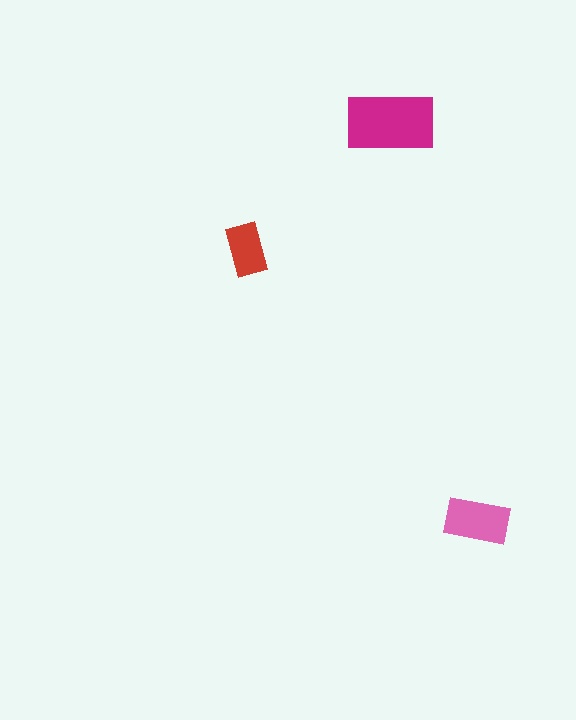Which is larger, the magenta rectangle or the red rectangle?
The magenta one.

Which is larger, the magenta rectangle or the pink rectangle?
The magenta one.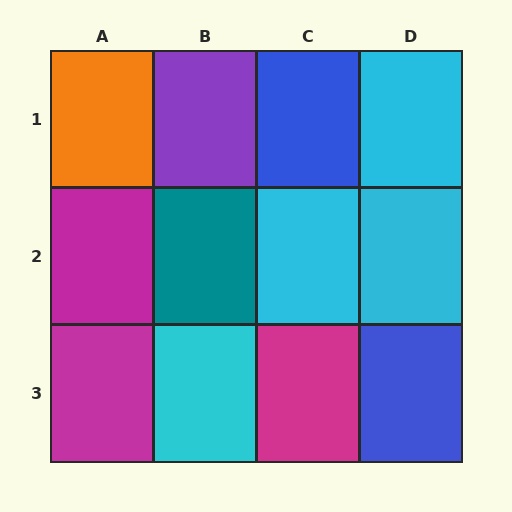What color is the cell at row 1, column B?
Purple.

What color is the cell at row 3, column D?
Blue.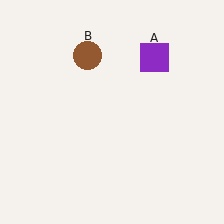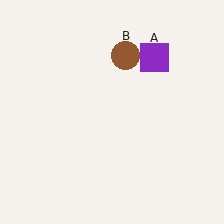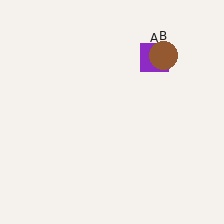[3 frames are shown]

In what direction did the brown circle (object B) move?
The brown circle (object B) moved right.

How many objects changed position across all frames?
1 object changed position: brown circle (object B).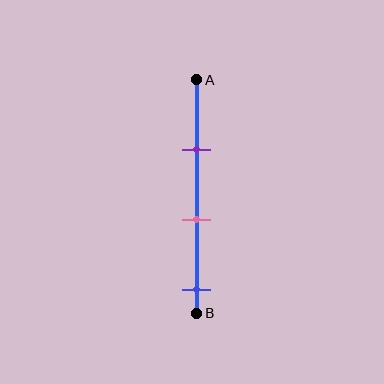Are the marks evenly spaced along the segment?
Yes, the marks are approximately evenly spaced.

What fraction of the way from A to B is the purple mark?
The purple mark is approximately 30% (0.3) of the way from A to B.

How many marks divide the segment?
There are 3 marks dividing the segment.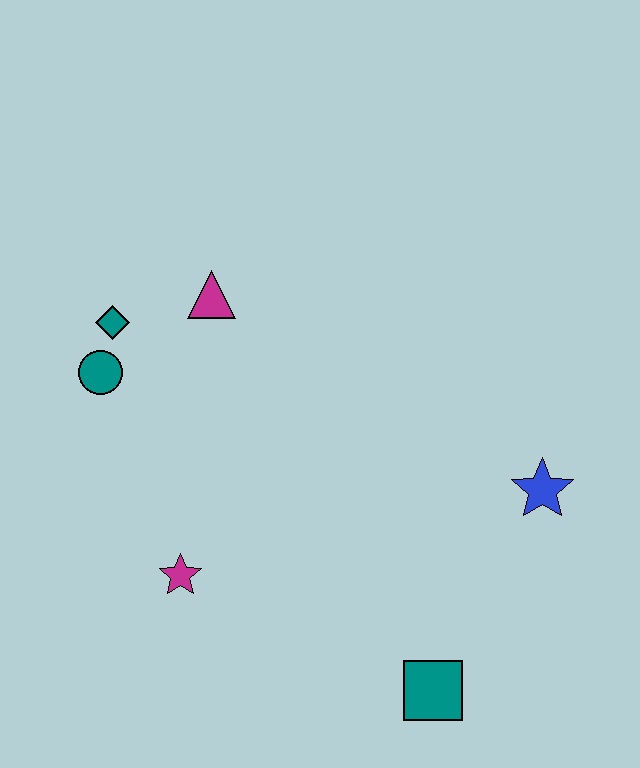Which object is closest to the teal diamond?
The teal circle is closest to the teal diamond.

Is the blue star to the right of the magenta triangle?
Yes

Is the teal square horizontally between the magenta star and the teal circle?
No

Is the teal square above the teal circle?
No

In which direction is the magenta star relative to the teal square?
The magenta star is to the left of the teal square.